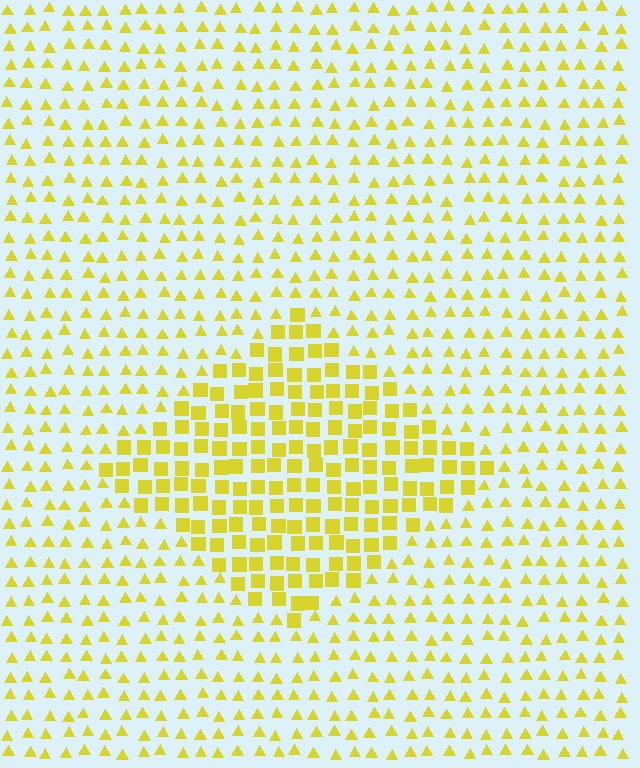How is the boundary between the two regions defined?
The boundary is defined by a change in element shape: squares inside vs. triangles outside. All elements share the same color and spacing.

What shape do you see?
I see a diamond.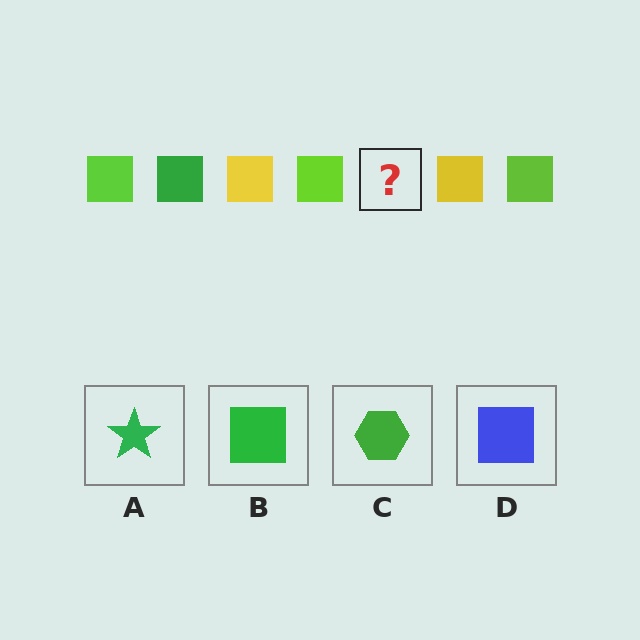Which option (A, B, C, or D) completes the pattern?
B.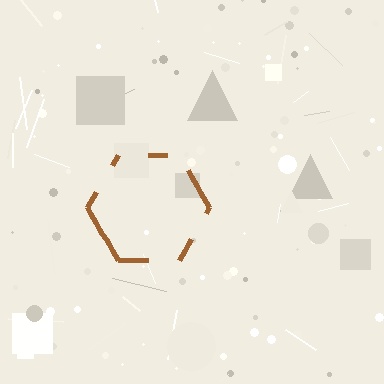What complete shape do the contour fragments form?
The contour fragments form a hexagon.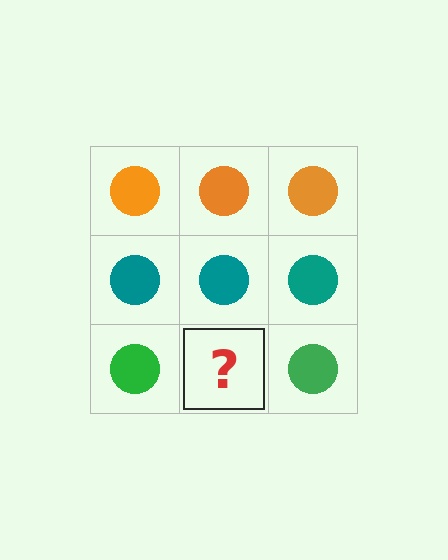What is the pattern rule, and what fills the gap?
The rule is that each row has a consistent color. The gap should be filled with a green circle.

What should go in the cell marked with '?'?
The missing cell should contain a green circle.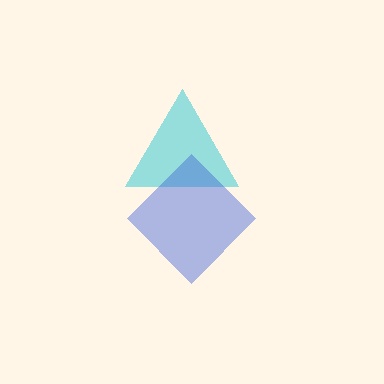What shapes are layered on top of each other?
The layered shapes are: a cyan triangle, a blue diamond.